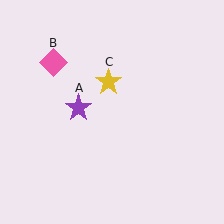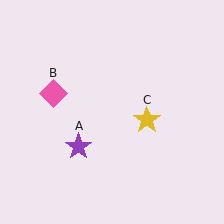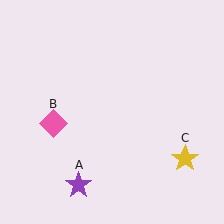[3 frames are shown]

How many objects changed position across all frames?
3 objects changed position: purple star (object A), pink diamond (object B), yellow star (object C).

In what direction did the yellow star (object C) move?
The yellow star (object C) moved down and to the right.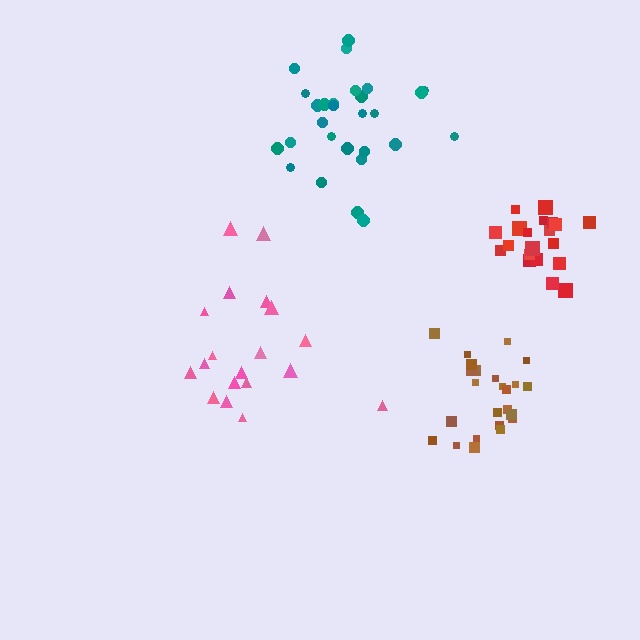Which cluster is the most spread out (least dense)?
Pink.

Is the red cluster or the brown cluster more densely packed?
Red.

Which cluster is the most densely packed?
Red.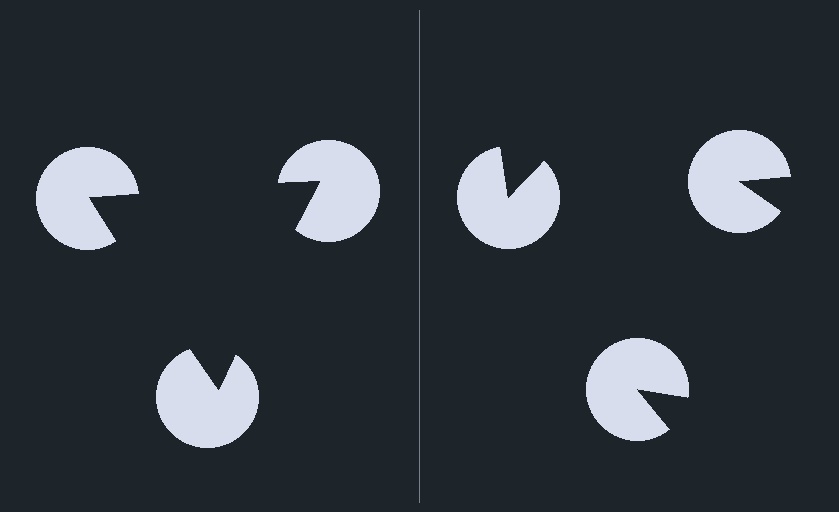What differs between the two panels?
The pac-man discs are positioned identically on both sides; only the wedge orientations differ. On the left they align to a triangle; on the right they are misaligned.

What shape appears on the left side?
An illusory triangle.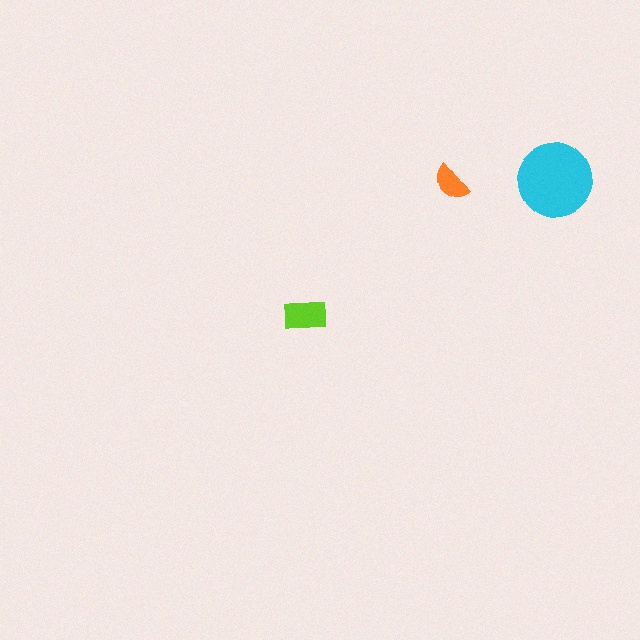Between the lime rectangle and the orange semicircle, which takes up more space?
The lime rectangle.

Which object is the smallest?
The orange semicircle.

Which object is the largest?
The cyan circle.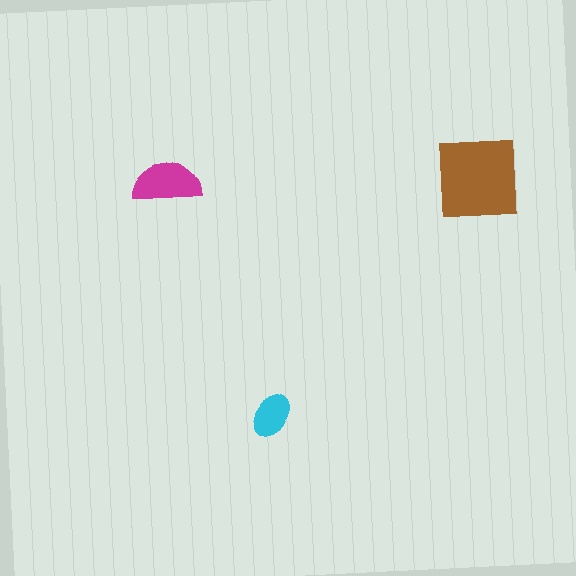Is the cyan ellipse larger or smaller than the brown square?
Smaller.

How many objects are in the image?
There are 3 objects in the image.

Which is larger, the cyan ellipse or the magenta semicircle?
The magenta semicircle.